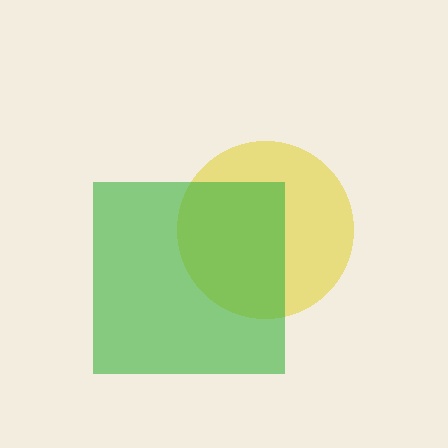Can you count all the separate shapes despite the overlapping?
Yes, there are 2 separate shapes.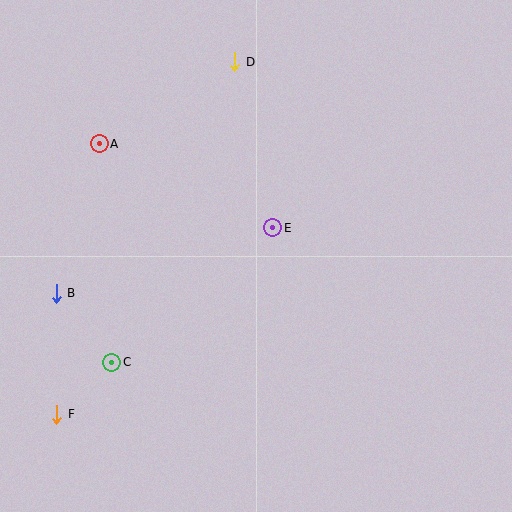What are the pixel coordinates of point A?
Point A is at (99, 144).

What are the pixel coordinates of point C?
Point C is at (112, 362).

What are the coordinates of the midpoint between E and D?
The midpoint between E and D is at (254, 145).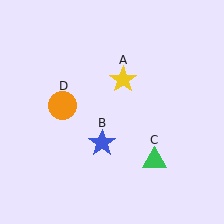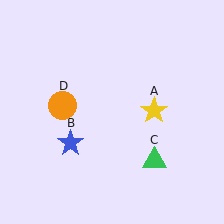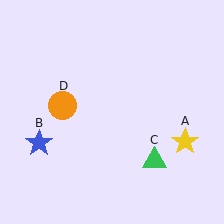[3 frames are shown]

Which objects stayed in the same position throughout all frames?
Green triangle (object C) and orange circle (object D) remained stationary.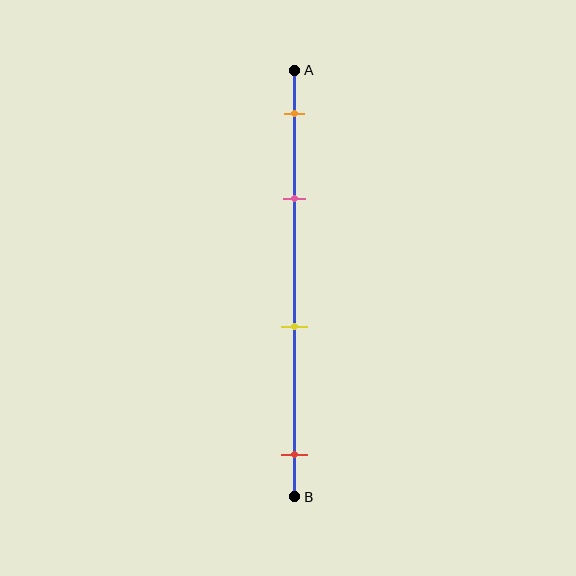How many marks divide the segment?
There are 4 marks dividing the segment.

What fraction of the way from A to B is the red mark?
The red mark is approximately 90% (0.9) of the way from A to B.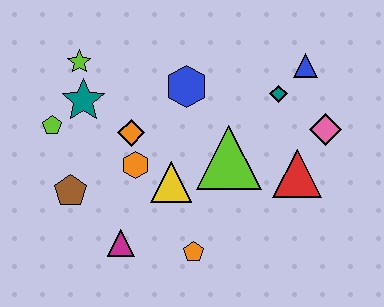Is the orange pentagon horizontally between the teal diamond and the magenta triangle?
Yes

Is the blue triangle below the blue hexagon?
No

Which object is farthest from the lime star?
The pink diamond is farthest from the lime star.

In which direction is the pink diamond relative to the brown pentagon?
The pink diamond is to the right of the brown pentagon.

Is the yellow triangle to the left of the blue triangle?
Yes